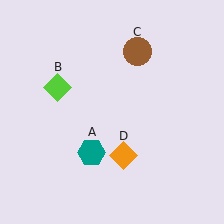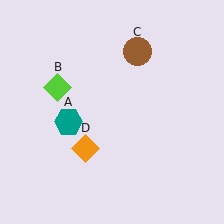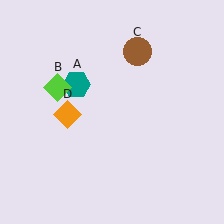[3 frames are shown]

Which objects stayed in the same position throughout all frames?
Lime diamond (object B) and brown circle (object C) remained stationary.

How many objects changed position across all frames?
2 objects changed position: teal hexagon (object A), orange diamond (object D).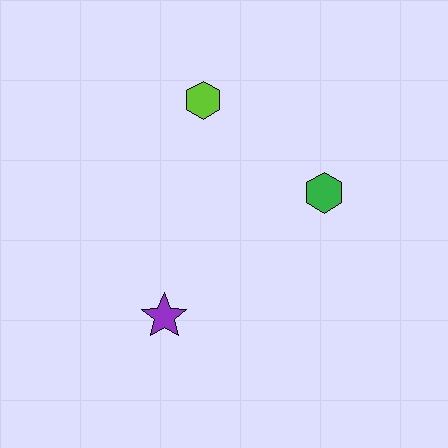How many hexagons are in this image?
There are 2 hexagons.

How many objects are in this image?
There are 3 objects.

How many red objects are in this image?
There are no red objects.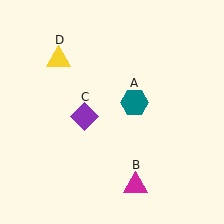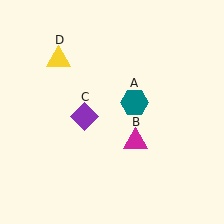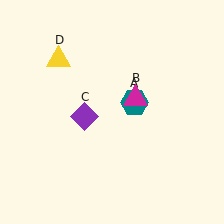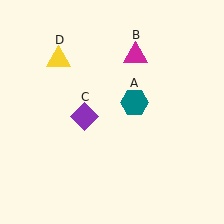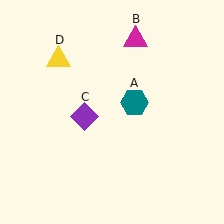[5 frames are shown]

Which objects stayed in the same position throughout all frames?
Teal hexagon (object A) and purple diamond (object C) and yellow triangle (object D) remained stationary.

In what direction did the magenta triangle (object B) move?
The magenta triangle (object B) moved up.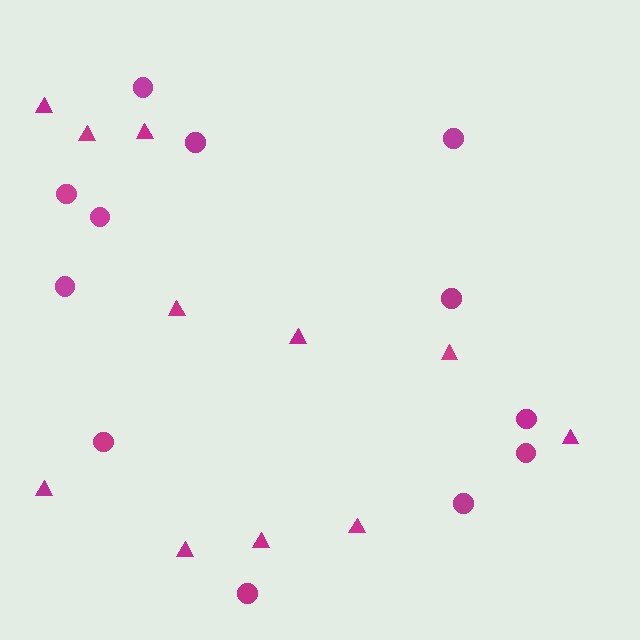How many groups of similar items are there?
There are 2 groups: one group of triangles (11) and one group of circles (12).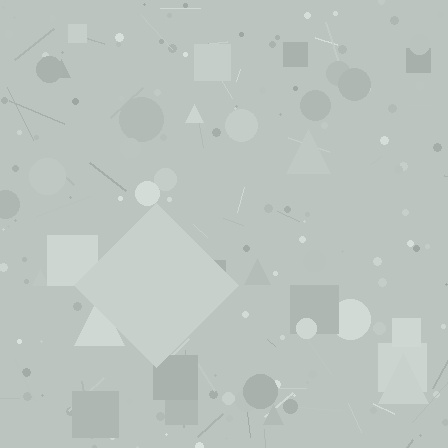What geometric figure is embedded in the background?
A diamond is embedded in the background.